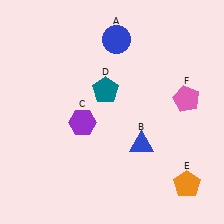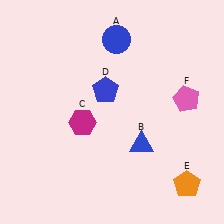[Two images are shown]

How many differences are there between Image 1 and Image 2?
There are 2 differences between the two images.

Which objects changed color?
C changed from purple to magenta. D changed from teal to blue.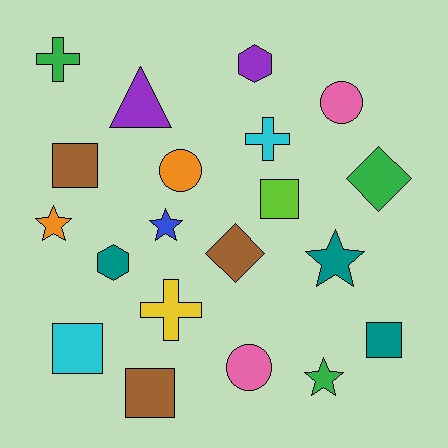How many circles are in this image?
There are 3 circles.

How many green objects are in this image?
There are 3 green objects.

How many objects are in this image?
There are 20 objects.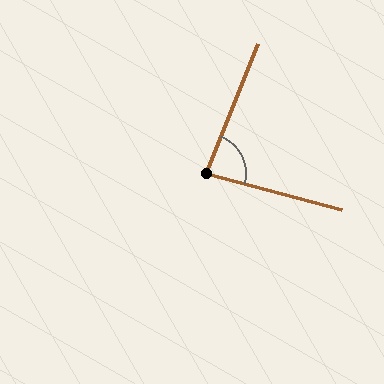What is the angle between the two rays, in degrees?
Approximately 83 degrees.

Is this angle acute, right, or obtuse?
It is acute.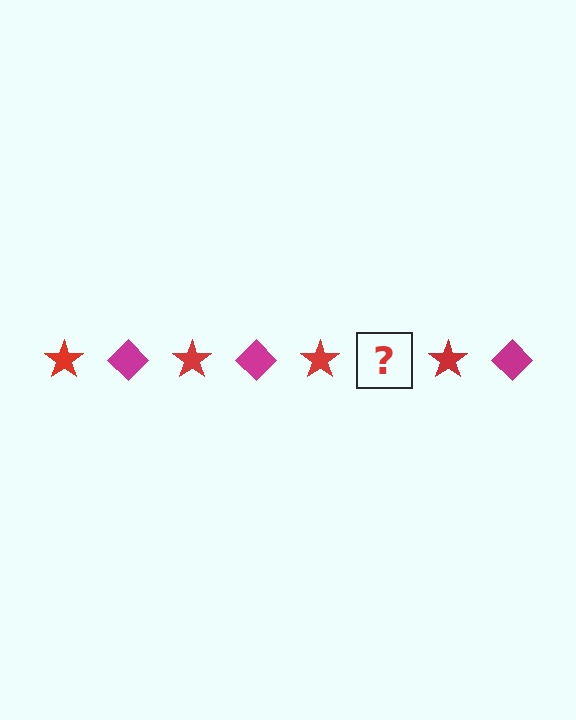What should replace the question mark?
The question mark should be replaced with a magenta diamond.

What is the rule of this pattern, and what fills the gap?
The rule is that the pattern alternates between red star and magenta diamond. The gap should be filled with a magenta diamond.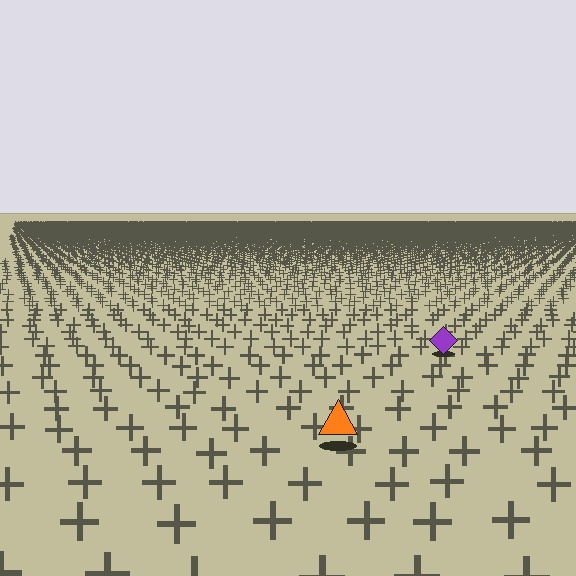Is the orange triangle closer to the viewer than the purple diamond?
Yes. The orange triangle is closer — you can tell from the texture gradient: the ground texture is coarser near it.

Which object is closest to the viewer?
The orange triangle is closest. The texture marks near it are larger and more spread out.